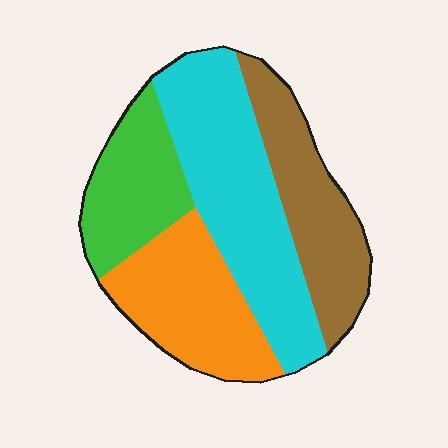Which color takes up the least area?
Green, at roughly 20%.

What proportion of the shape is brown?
Brown covers about 20% of the shape.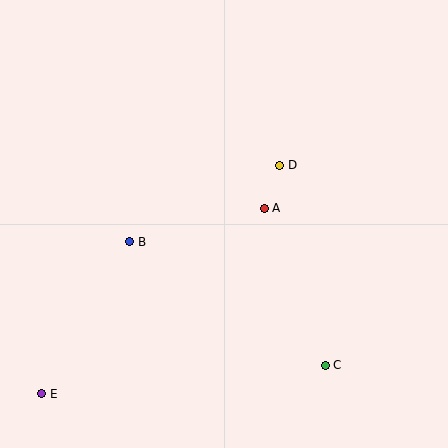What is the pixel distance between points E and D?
The distance between E and D is 330 pixels.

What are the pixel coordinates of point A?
Point A is at (264, 208).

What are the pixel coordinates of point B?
Point B is at (130, 242).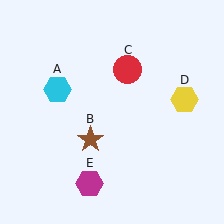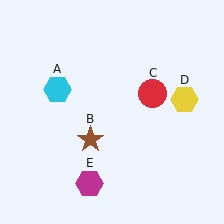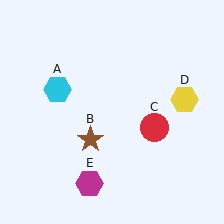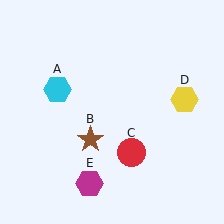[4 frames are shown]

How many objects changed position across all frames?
1 object changed position: red circle (object C).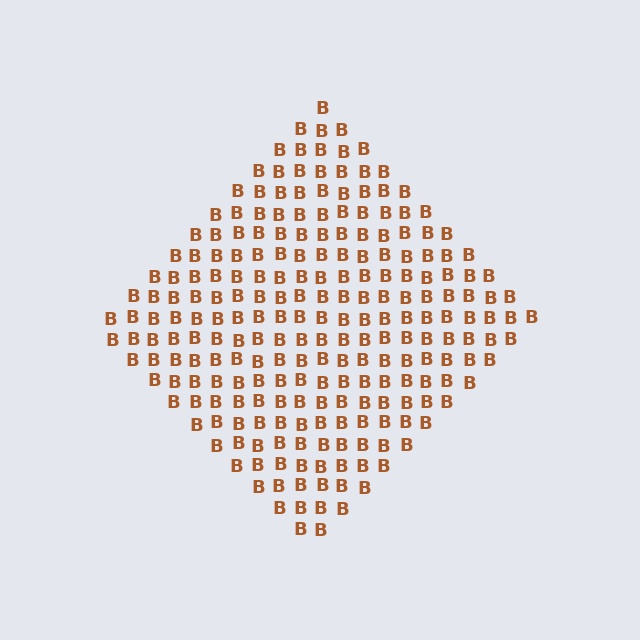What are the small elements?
The small elements are letter B's.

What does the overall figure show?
The overall figure shows a diamond.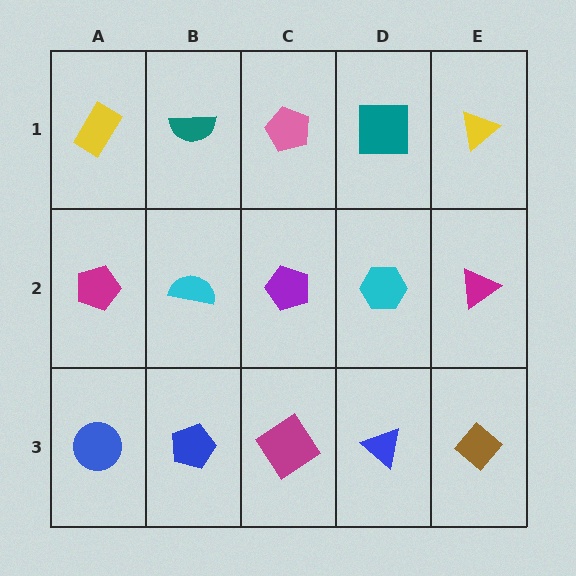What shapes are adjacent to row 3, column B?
A cyan semicircle (row 2, column B), a blue circle (row 3, column A), a magenta diamond (row 3, column C).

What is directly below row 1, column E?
A magenta triangle.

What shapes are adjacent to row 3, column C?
A purple pentagon (row 2, column C), a blue pentagon (row 3, column B), a blue triangle (row 3, column D).